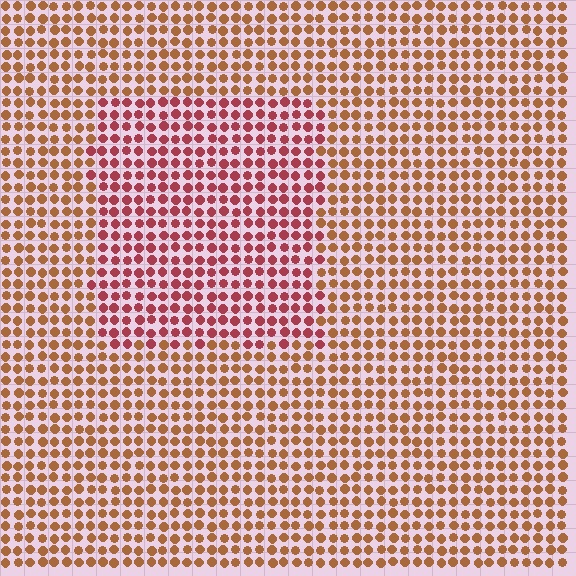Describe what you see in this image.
The image is filled with small brown elements in a uniform arrangement. A rectangle-shaped region is visible where the elements are tinted to a slightly different hue, forming a subtle color boundary.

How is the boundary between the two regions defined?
The boundary is defined purely by a slight shift in hue (about 35 degrees). Spacing, size, and orientation are identical on both sides.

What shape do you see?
I see a rectangle.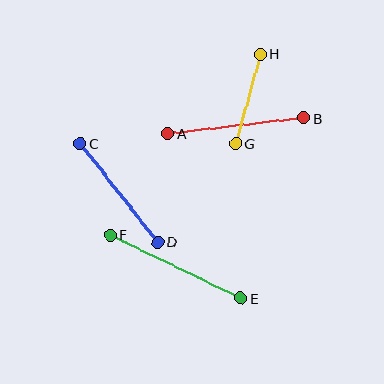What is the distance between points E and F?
The distance is approximately 145 pixels.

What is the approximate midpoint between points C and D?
The midpoint is at approximately (119, 193) pixels.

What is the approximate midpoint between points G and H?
The midpoint is at approximately (248, 99) pixels.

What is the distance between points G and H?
The distance is approximately 93 pixels.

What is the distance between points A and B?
The distance is approximately 137 pixels.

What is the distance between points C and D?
The distance is approximately 126 pixels.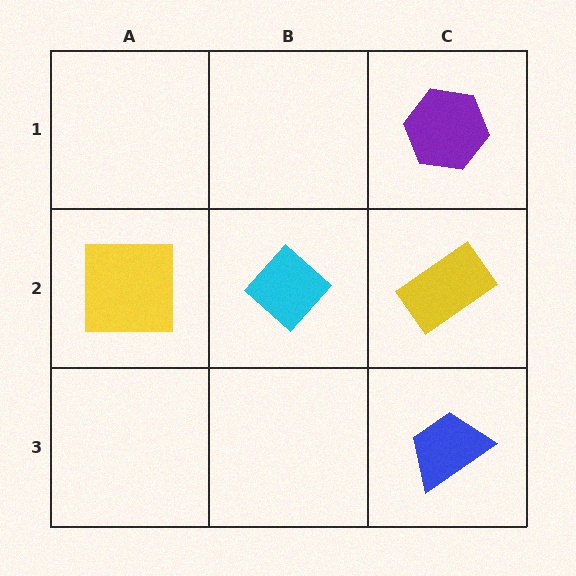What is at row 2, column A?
A yellow square.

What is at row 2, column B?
A cyan diamond.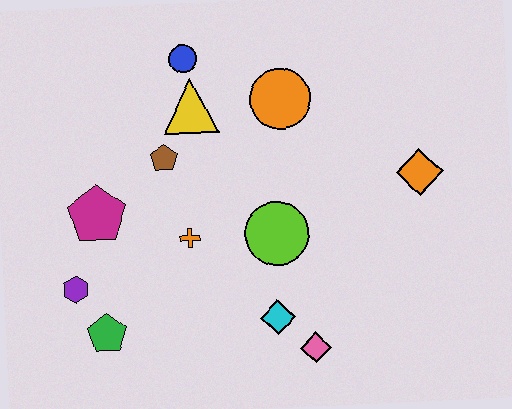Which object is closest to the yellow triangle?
The blue circle is closest to the yellow triangle.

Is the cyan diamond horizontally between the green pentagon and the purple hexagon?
No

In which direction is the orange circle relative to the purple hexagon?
The orange circle is to the right of the purple hexagon.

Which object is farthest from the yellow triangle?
The pink diamond is farthest from the yellow triangle.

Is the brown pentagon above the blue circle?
No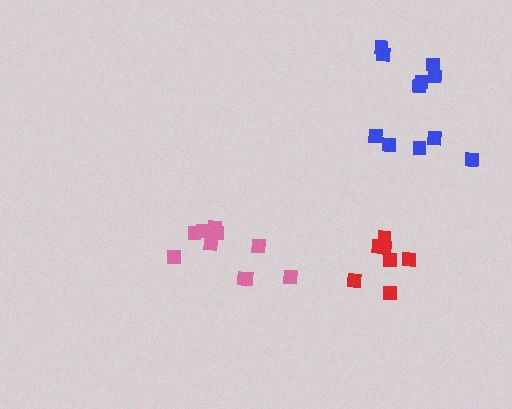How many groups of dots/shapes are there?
There are 3 groups.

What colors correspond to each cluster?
The clusters are colored: pink, blue, red.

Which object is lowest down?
The red cluster is bottommost.